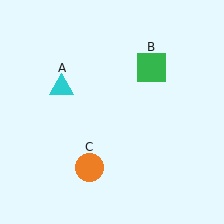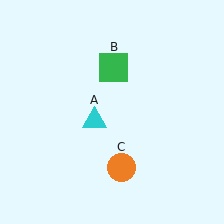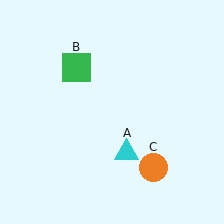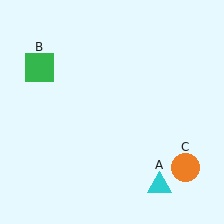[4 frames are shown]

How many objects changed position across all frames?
3 objects changed position: cyan triangle (object A), green square (object B), orange circle (object C).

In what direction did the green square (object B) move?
The green square (object B) moved left.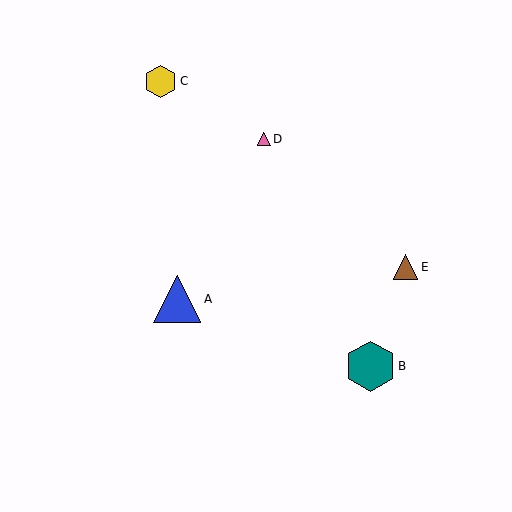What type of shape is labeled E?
Shape E is a brown triangle.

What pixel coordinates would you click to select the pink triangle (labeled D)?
Click at (264, 139) to select the pink triangle D.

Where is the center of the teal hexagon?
The center of the teal hexagon is at (370, 366).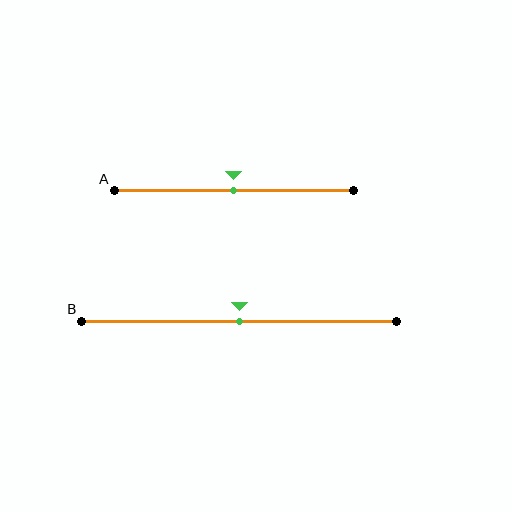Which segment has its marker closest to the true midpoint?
Segment A has its marker closest to the true midpoint.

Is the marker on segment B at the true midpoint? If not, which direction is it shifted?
Yes, the marker on segment B is at the true midpoint.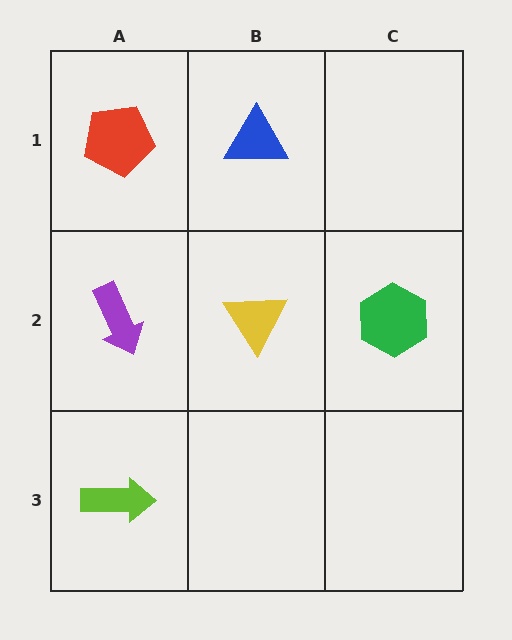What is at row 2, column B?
A yellow triangle.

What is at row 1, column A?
A red pentagon.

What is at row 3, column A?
A lime arrow.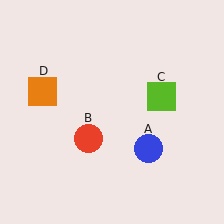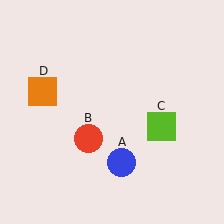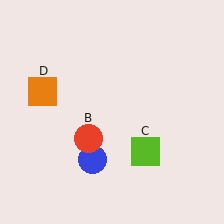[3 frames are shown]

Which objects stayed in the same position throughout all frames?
Red circle (object B) and orange square (object D) remained stationary.